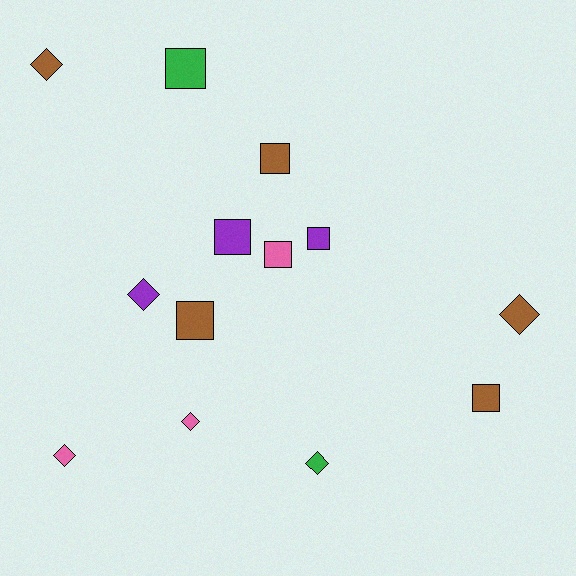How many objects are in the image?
There are 13 objects.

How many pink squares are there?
There is 1 pink square.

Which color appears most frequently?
Brown, with 5 objects.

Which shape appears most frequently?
Square, with 7 objects.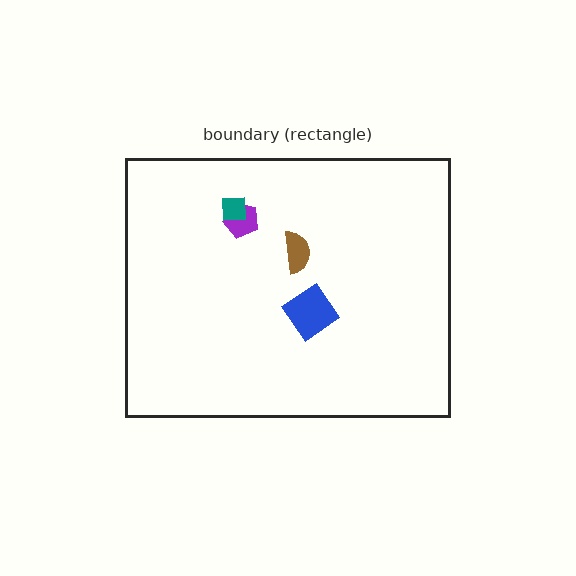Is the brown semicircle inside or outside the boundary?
Inside.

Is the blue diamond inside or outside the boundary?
Inside.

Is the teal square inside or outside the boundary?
Inside.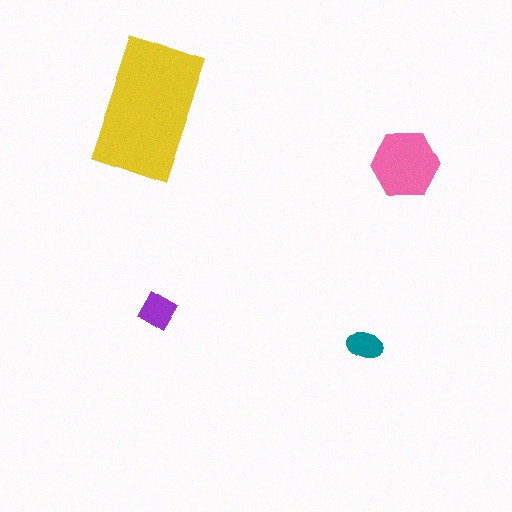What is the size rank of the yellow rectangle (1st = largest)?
1st.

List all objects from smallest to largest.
The teal ellipse, the purple diamond, the pink hexagon, the yellow rectangle.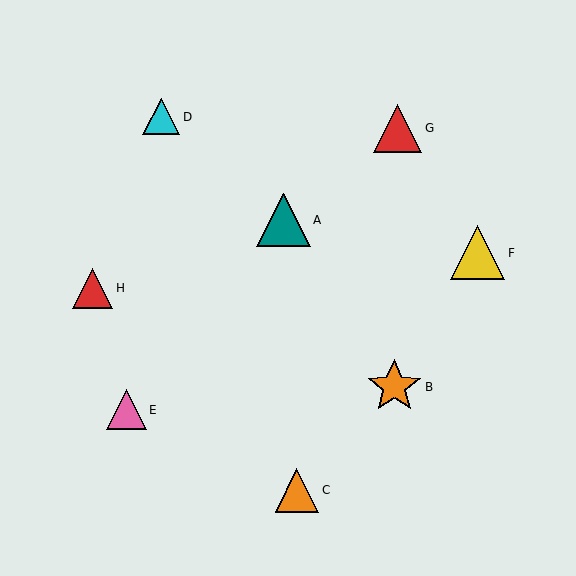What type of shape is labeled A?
Shape A is a teal triangle.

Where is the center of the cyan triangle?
The center of the cyan triangle is at (161, 117).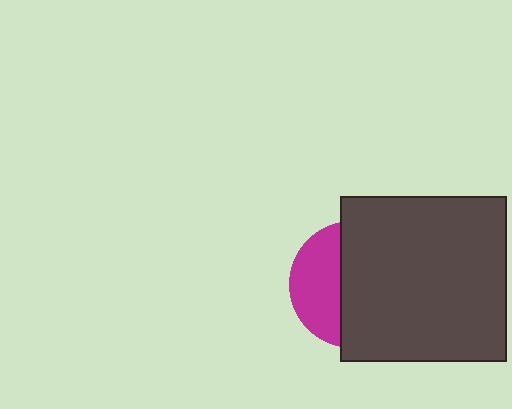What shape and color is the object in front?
The object in front is a dark gray square.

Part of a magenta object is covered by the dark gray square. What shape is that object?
It is a circle.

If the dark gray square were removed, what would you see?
You would see the complete magenta circle.